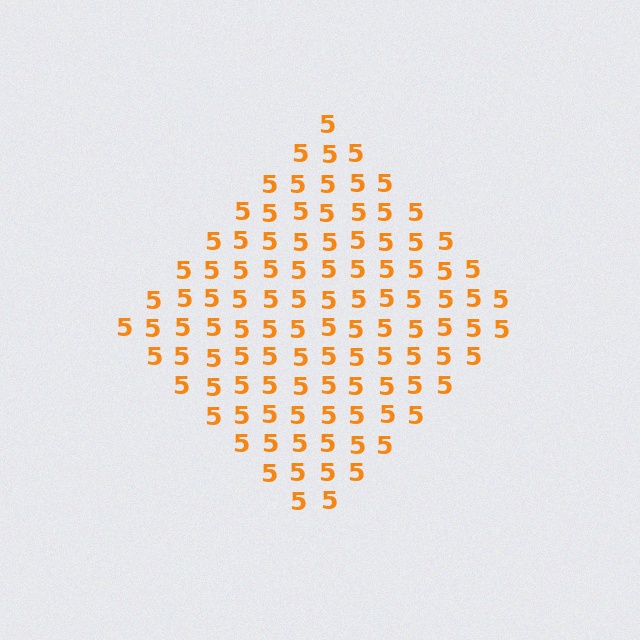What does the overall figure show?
The overall figure shows a diamond.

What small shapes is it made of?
It is made of small digit 5's.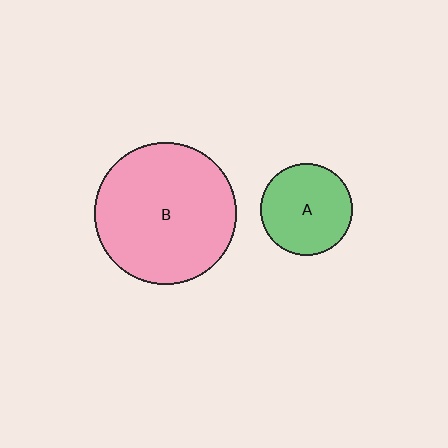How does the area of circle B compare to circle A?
Approximately 2.4 times.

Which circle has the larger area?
Circle B (pink).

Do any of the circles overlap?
No, none of the circles overlap.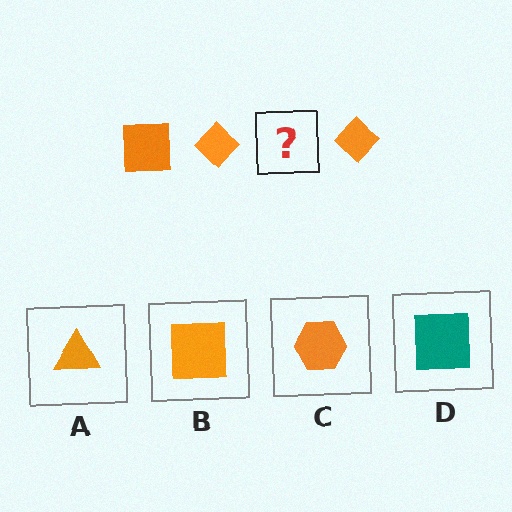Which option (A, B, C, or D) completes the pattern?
B.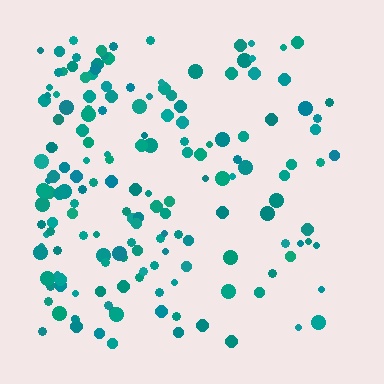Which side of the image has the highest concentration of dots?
The left.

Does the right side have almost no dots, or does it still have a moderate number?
Still a moderate number, just noticeably fewer than the left.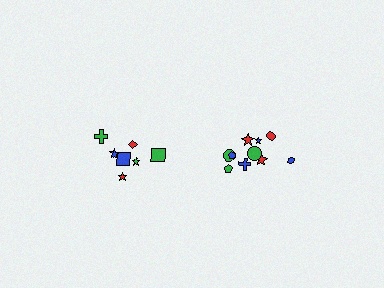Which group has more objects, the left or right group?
The right group.